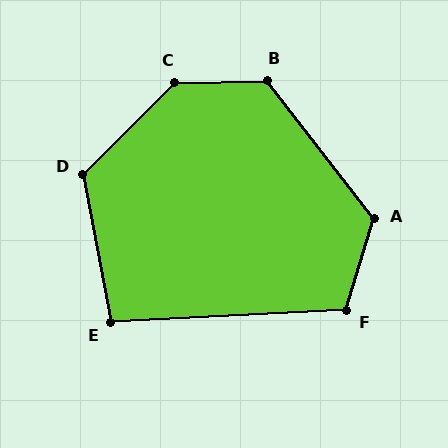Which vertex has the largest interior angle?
C, at approximately 136 degrees.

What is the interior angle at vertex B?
Approximately 127 degrees (obtuse).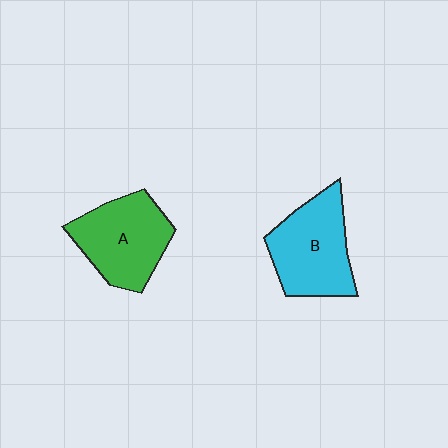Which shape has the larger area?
Shape B (cyan).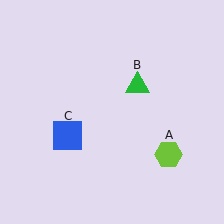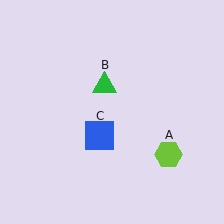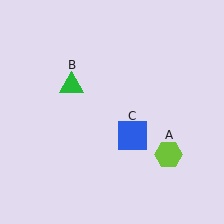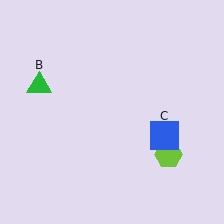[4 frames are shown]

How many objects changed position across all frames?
2 objects changed position: green triangle (object B), blue square (object C).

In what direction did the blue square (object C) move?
The blue square (object C) moved right.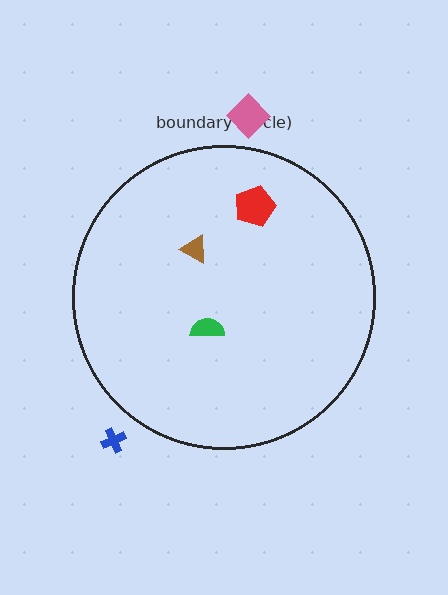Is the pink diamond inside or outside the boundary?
Outside.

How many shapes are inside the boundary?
3 inside, 2 outside.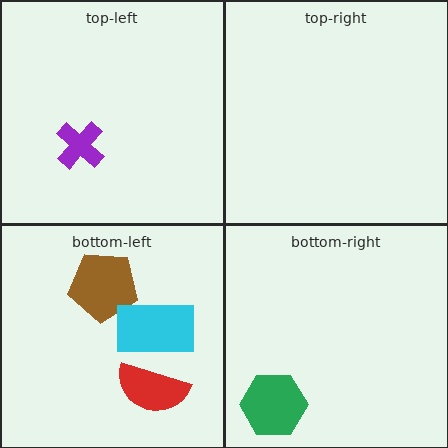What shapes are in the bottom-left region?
The brown pentagon, the cyan rectangle, the red semicircle.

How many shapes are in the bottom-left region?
3.